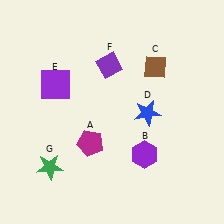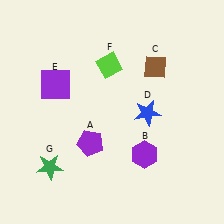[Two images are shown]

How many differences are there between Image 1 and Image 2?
There are 2 differences between the two images.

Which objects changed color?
A changed from magenta to purple. F changed from purple to lime.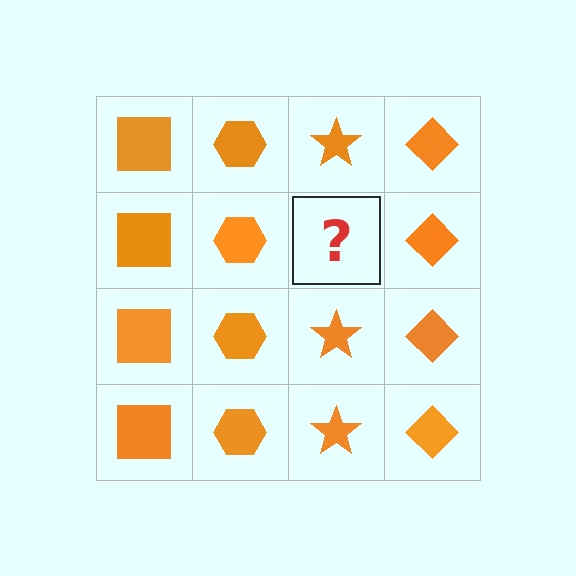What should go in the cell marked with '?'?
The missing cell should contain an orange star.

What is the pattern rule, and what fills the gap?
The rule is that each column has a consistent shape. The gap should be filled with an orange star.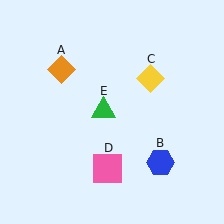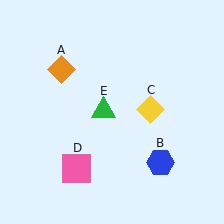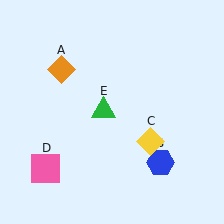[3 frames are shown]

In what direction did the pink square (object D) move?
The pink square (object D) moved left.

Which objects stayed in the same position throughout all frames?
Orange diamond (object A) and blue hexagon (object B) and green triangle (object E) remained stationary.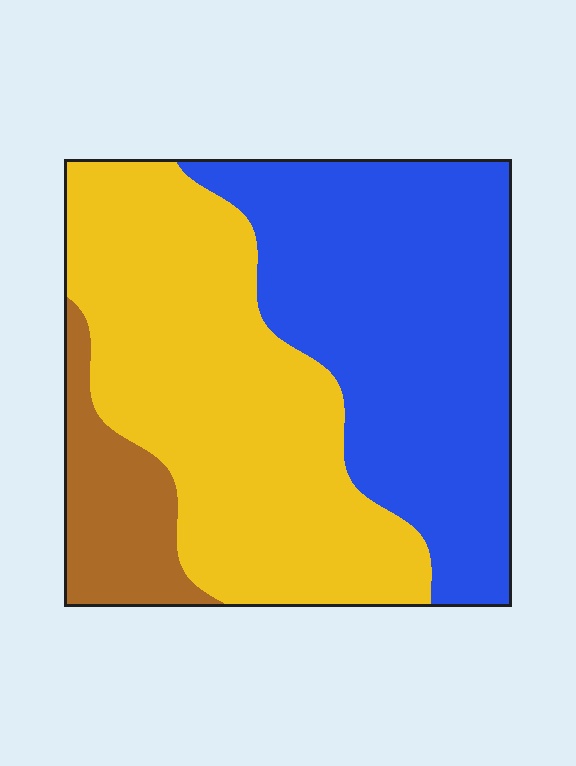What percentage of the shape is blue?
Blue covers 43% of the shape.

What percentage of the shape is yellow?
Yellow takes up between a quarter and a half of the shape.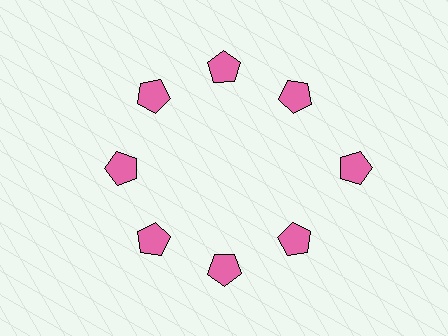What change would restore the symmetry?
The symmetry would be restored by moving it inward, back onto the ring so that all 8 pentagons sit at equal angles and equal distance from the center.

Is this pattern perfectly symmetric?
No. The 8 pink pentagons are arranged in a ring, but one element near the 3 o'clock position is pushed outward from the center, breaking the 8-fold rotational symmetry.